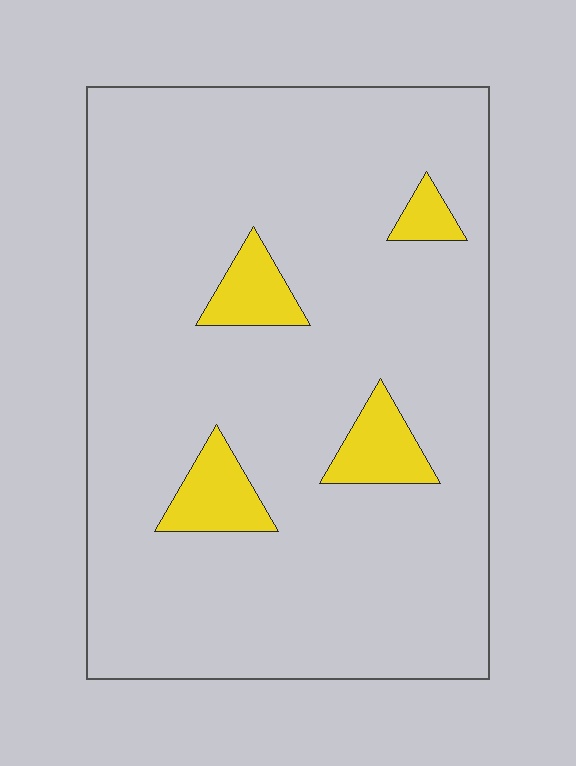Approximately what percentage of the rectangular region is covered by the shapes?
Approximately 10%.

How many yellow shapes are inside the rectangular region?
4.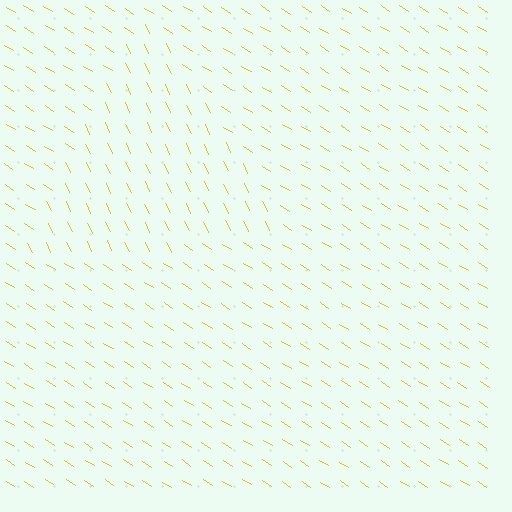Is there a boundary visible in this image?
Yes, there is a texture boundary formed by a change in line orientation.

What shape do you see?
I see a triangle.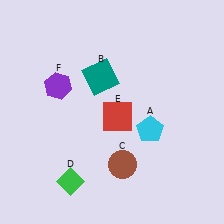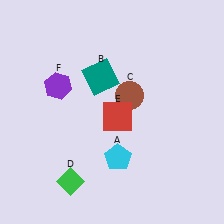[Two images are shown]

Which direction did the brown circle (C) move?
The brown circle (C) moved up.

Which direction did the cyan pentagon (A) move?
The cyan pentagon (A) moved left.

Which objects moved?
The objects that moved are: the cyan pentagon (A), the brown circle (C).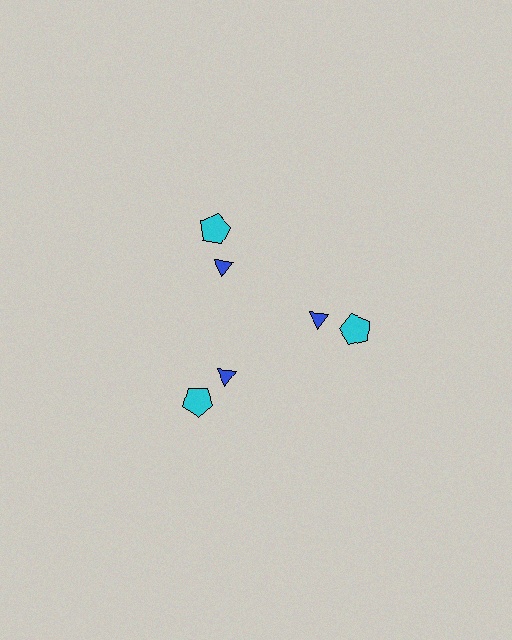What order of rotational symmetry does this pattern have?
This pattern has 3-fold rotational symmetry.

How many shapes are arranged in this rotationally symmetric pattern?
There are 6 shapes, arranged in 3 groups of 2.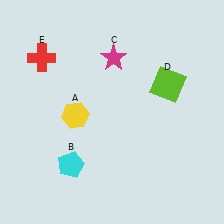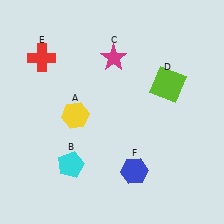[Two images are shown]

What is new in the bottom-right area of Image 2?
A blue hexagon (F) was added in the bottom-right area of Image 2.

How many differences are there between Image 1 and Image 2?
There is 1 difference between the two images.